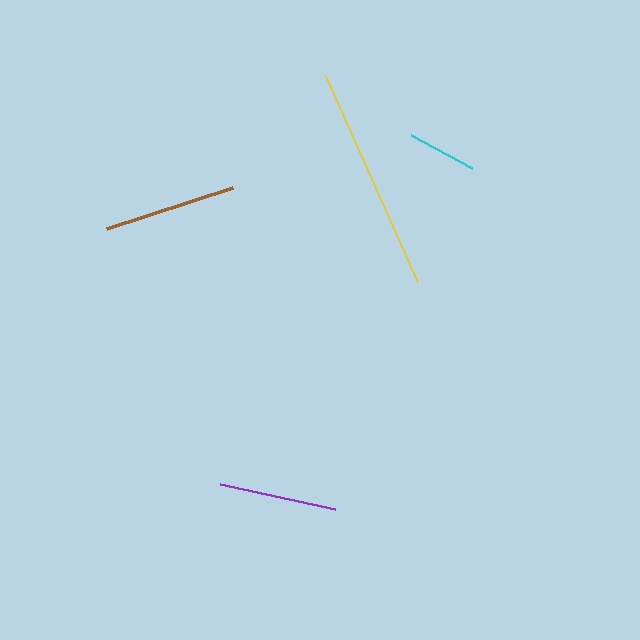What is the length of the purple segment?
The purple segment is approximately 118 pixels long.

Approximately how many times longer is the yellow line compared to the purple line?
The yellow line is approximately 1.9 times the length of the purple line.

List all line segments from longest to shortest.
From longest to shortest: yellow, brown, purple, cyan.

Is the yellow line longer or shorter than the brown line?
The yellow line is longer than the brown line.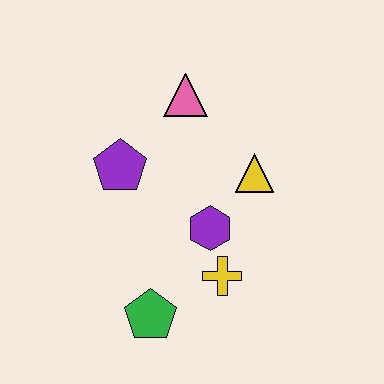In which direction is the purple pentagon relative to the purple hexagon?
The purple pentagon is to the left of the purple hexagon.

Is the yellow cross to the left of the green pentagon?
No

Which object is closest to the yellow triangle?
The purple hexagon is closest to the yellow triangle.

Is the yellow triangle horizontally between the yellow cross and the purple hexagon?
No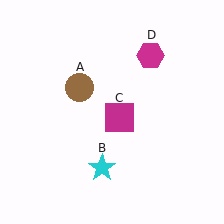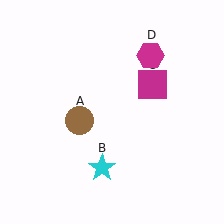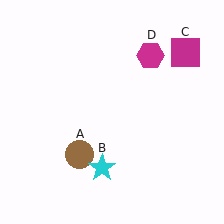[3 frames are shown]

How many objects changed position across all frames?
2 objects changed position: brown circle (object A), magenta square (object C).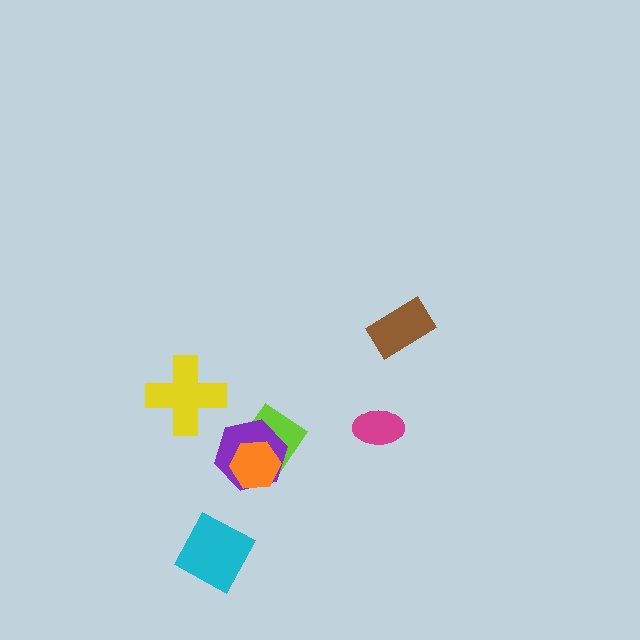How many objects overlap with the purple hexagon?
2 objects overlap with the purple hexagon.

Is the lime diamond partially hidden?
Yes, it is partially covered by another shape.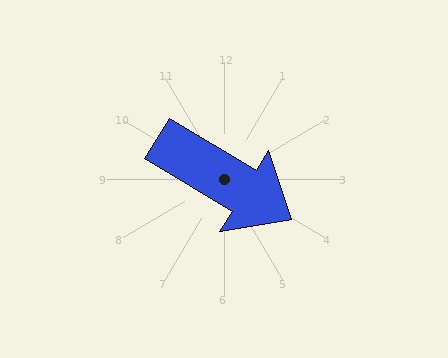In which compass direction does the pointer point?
Southeast.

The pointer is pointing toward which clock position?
Roughly 4 o'clock.